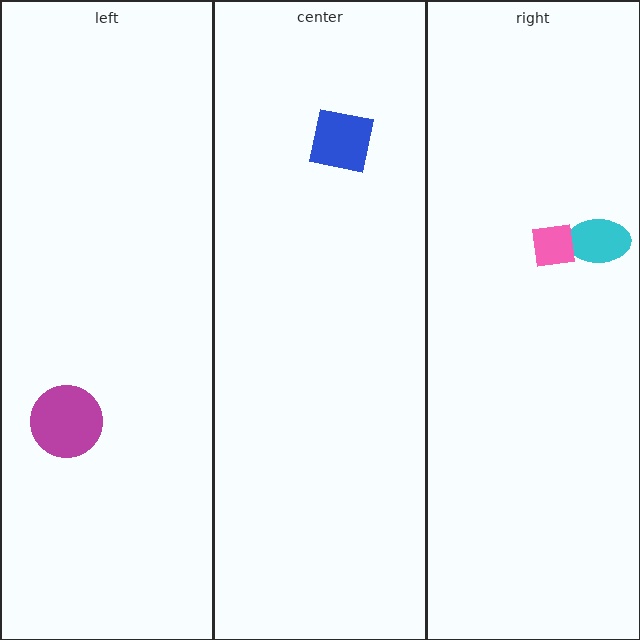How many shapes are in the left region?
1.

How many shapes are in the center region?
1.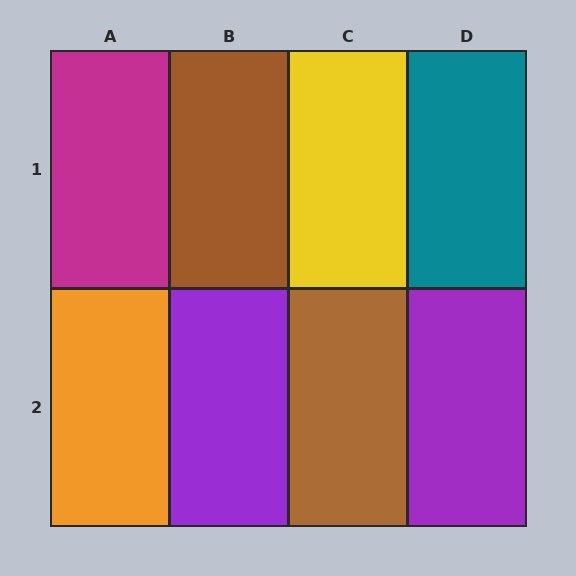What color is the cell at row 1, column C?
Yellow.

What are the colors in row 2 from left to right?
Orange, purple, brown, purple.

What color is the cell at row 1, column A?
Magenta.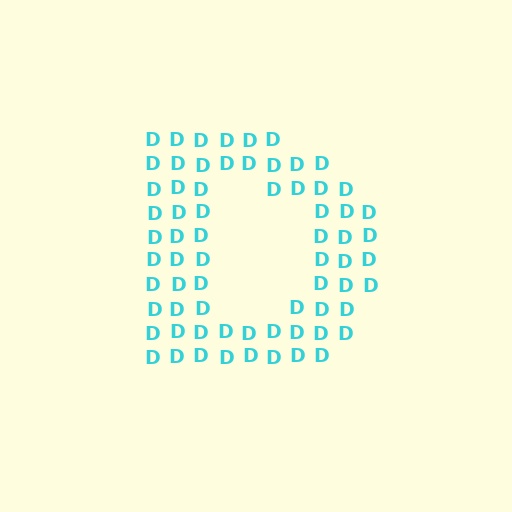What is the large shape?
The large shape is the letter D.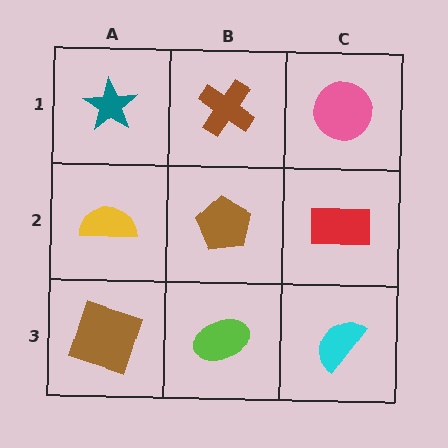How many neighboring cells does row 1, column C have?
2.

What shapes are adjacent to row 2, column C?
A pink circle (row 1, column C), a cyan semicircle (row 3, column C), a brown pentagon (row 2, column B).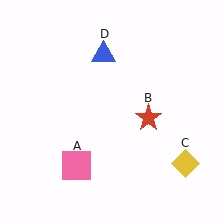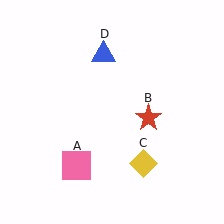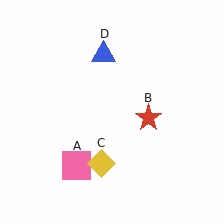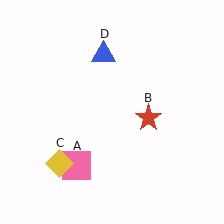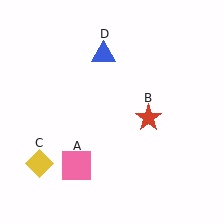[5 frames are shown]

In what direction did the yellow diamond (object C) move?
The yellow diamond (object C) moved left.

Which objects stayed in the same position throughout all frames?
Pink square (object A) and red star (object B) and blue triangle (object D) remained stationary.